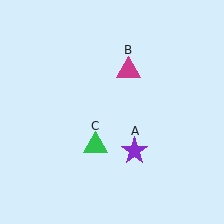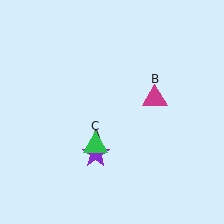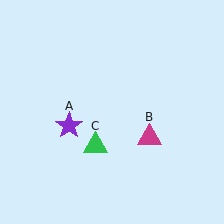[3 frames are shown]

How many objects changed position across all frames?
2 objects changed position: purple star (object A), magenta triangle (object B).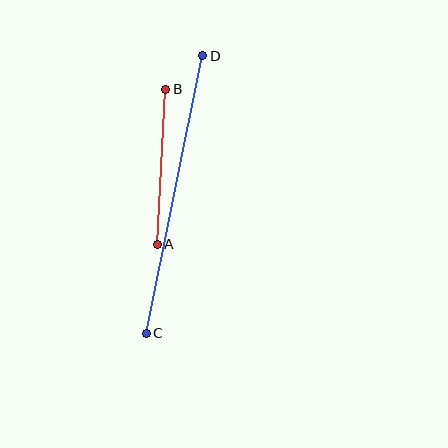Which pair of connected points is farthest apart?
Points C and D are farthest apart.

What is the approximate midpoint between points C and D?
The midpoint is at approximately (174, 194) pixels.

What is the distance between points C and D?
The distance is approximately 283 pixels.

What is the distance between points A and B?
The distance is approximately 155 pixels.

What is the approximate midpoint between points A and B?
The midpoint is at approximately (162, 167) pixels.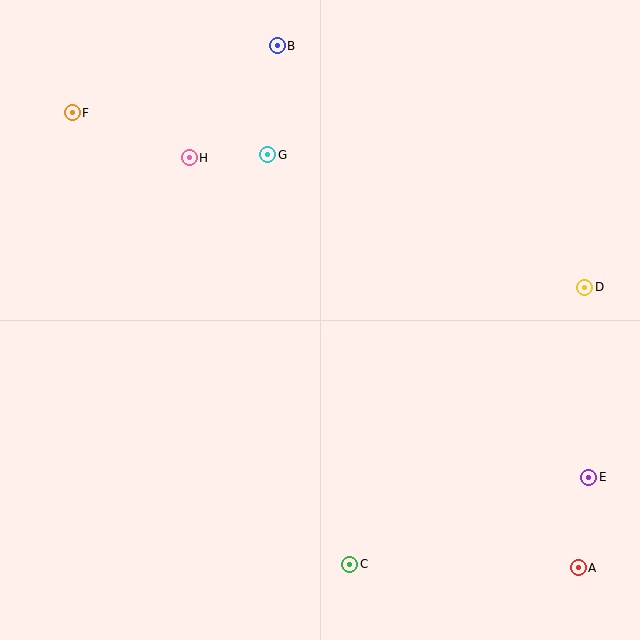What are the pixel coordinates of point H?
Point H is at (189, 158).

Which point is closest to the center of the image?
Point G at (268, 155) is closest to the center.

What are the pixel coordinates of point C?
Point C is at (350, 564).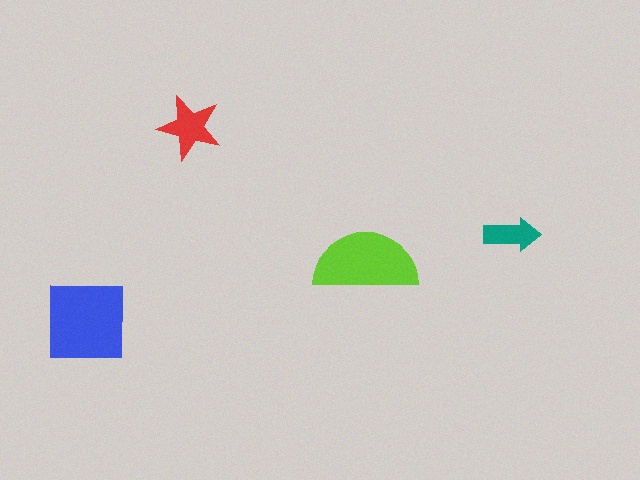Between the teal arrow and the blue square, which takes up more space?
The blue square.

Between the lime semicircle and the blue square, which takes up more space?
The blue square.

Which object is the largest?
The blue square.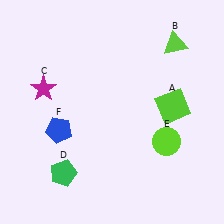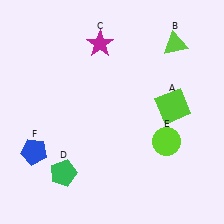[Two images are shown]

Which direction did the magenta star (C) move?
The magenta star (C) moved right.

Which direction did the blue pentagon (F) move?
The blue pentagon (F) moved left.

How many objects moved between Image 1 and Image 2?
2 objects moved between the two images.